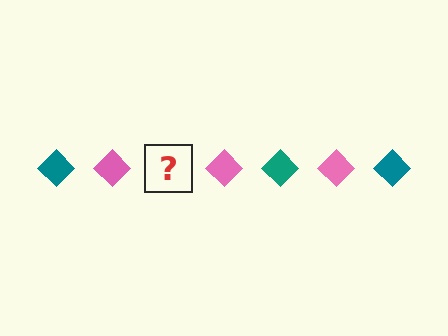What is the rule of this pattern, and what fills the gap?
The rule is that the pattern cycles through teal, pink diamonds. The gap should be filled with a teal diamond.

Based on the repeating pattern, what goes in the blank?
The blank should be a teal diamond.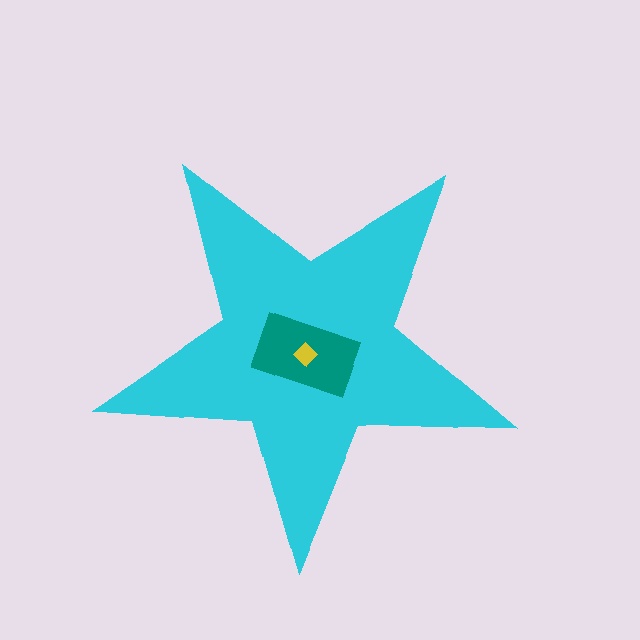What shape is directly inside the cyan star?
The teal rectangle.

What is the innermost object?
The yellow diamond.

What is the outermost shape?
The cyan star.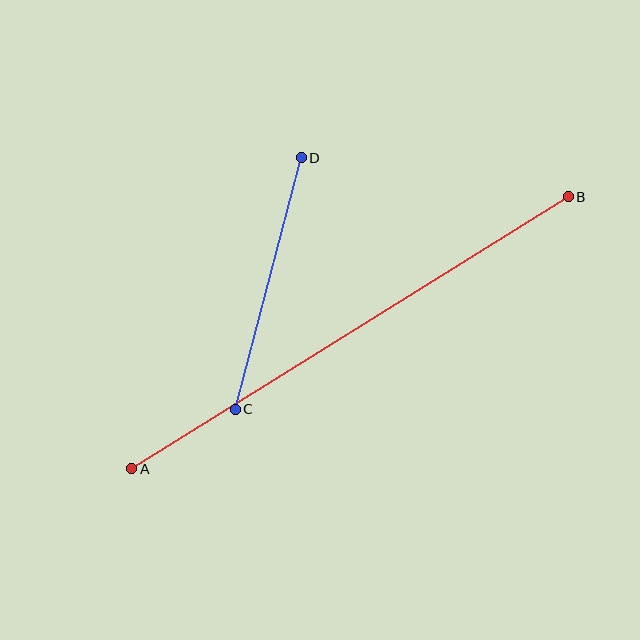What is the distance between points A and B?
The distance is approximately 514 pixels.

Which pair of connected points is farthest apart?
Points A and B are farthest apart.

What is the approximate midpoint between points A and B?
The midpoint is at approximately (350, 333) pixels.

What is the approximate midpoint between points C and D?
The midpoint is at approximately (268, 283) pixels.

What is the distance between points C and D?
The distance is approximately 260 pixels.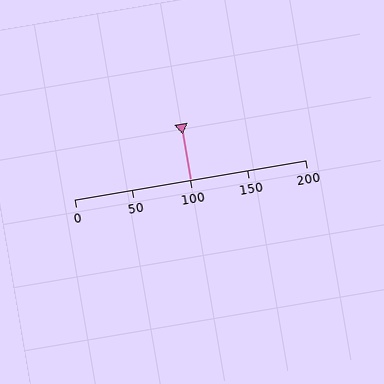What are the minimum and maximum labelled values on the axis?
The axis runs from 0 to 200.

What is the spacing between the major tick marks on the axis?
The major ticks are spaced 50 apart.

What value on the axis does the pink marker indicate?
The marker indicates approximately 100.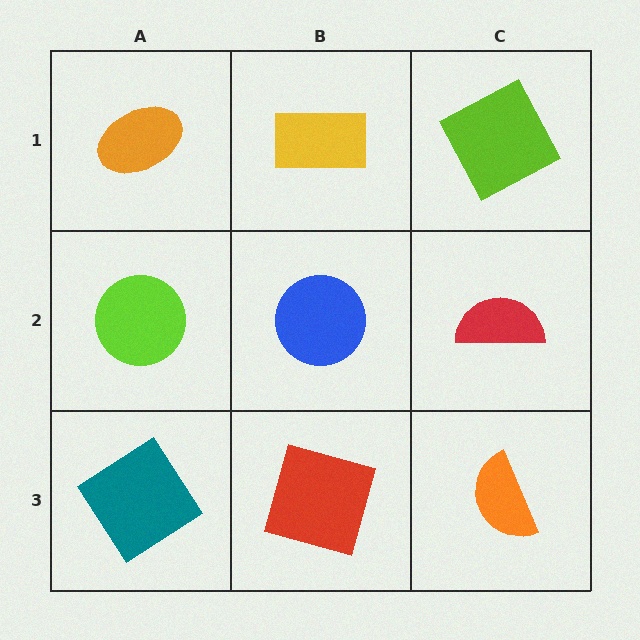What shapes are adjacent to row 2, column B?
A yellow rectangle (row 1, column B), a red square (row 3, column B), a lime circle (row 2, column A), a red semicircle (row 2, column C).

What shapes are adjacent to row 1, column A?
A lime circle (row 2, column A), a yellow rectangle (row 1, column B).